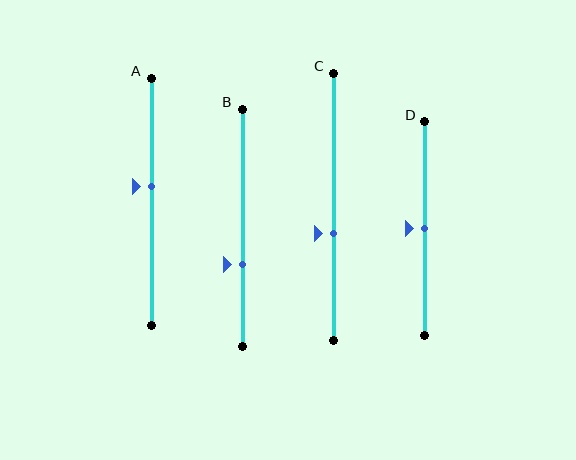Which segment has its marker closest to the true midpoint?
Segment D has its marker closest to the true midpoint.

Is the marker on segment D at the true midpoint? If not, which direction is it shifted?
Yes, the marker on segment D is at the true midpoint.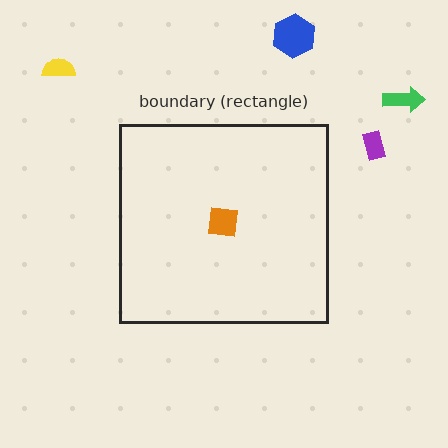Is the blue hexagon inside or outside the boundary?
Outside.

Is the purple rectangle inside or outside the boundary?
Outside.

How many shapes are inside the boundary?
1 inside, 4 outside.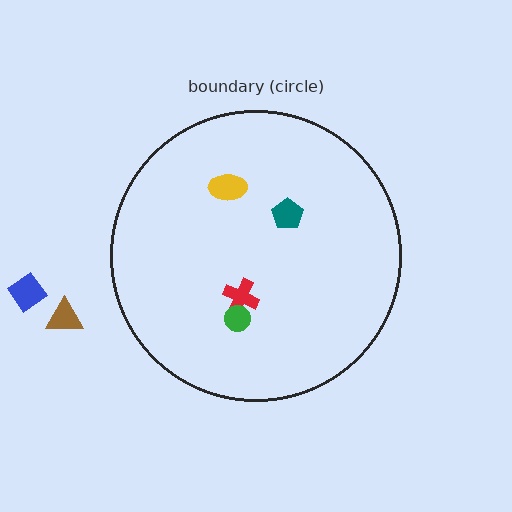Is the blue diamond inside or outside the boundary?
Outside.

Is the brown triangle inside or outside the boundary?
Outside.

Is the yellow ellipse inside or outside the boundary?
Inside.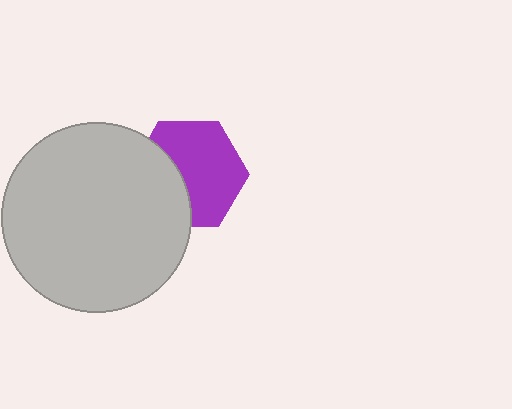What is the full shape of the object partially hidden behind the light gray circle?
The partially hidden object is a purple hexagon.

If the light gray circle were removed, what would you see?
You would see the complete purple hexagon.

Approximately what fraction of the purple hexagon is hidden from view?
Roughly 36% of the purple hexagon is hidden behind the light gray circle.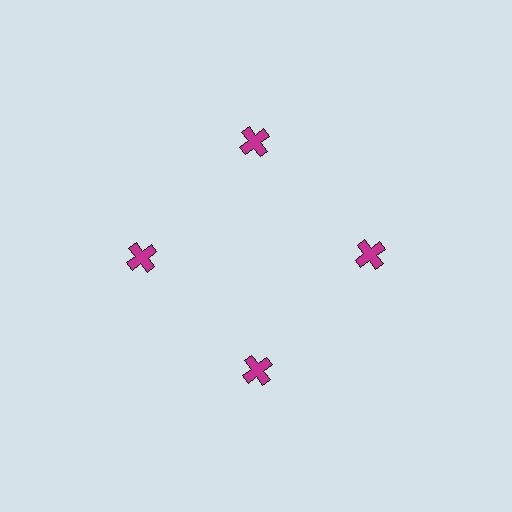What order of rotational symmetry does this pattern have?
This pattern has 4-fold rotational symmetry.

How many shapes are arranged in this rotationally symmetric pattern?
There are 4 shapes, arranged in 4 groups of 1.